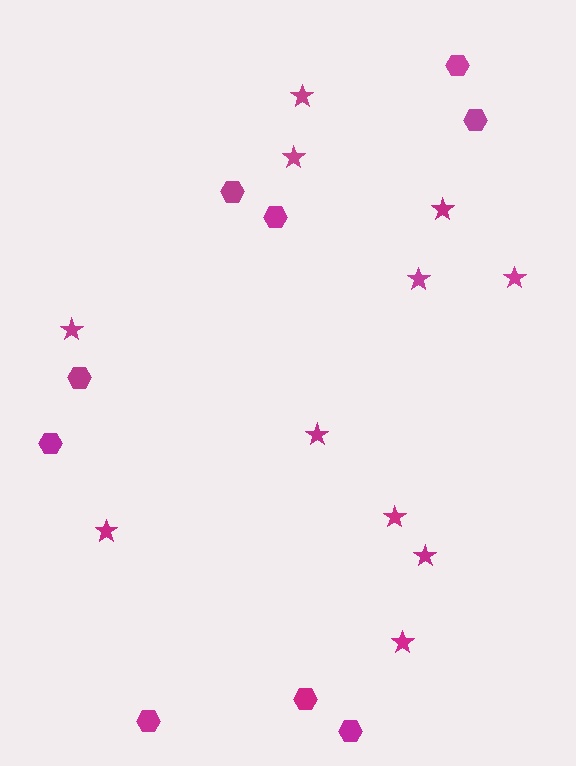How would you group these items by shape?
There are 2 groups: one group of stars (11) and one group of hexagons (9).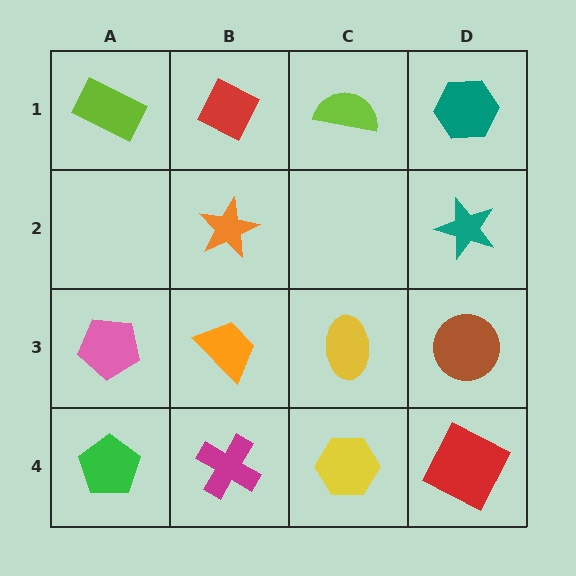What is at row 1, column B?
A red diamond.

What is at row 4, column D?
A red square.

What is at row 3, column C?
A yellow ellipse.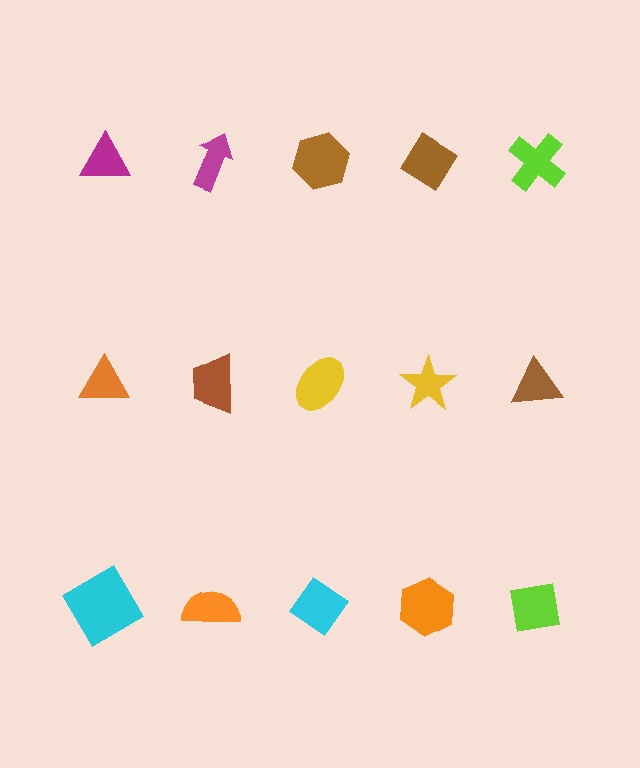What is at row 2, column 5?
A brown triangle.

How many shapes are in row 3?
5 shapes.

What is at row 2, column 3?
A yellow ellipse.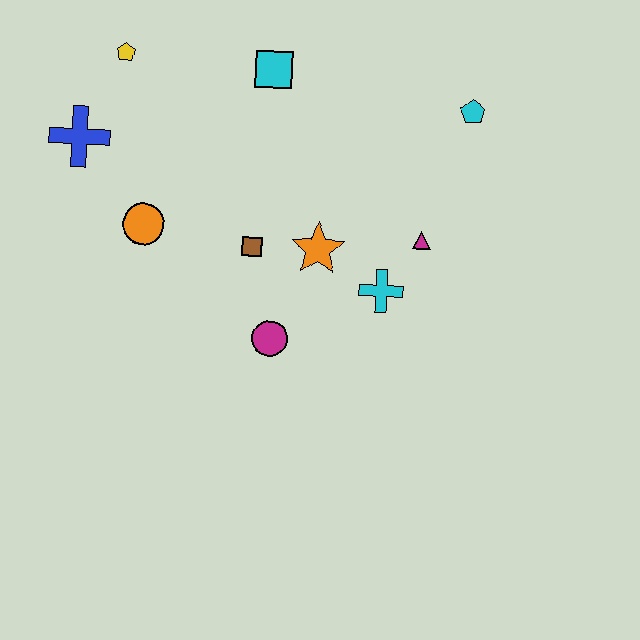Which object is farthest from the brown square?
The cyan pentagon is farthest from the brown square.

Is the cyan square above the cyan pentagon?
Yes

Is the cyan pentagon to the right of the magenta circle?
Yes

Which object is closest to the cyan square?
The yellow pentagon is closest to the cyan square.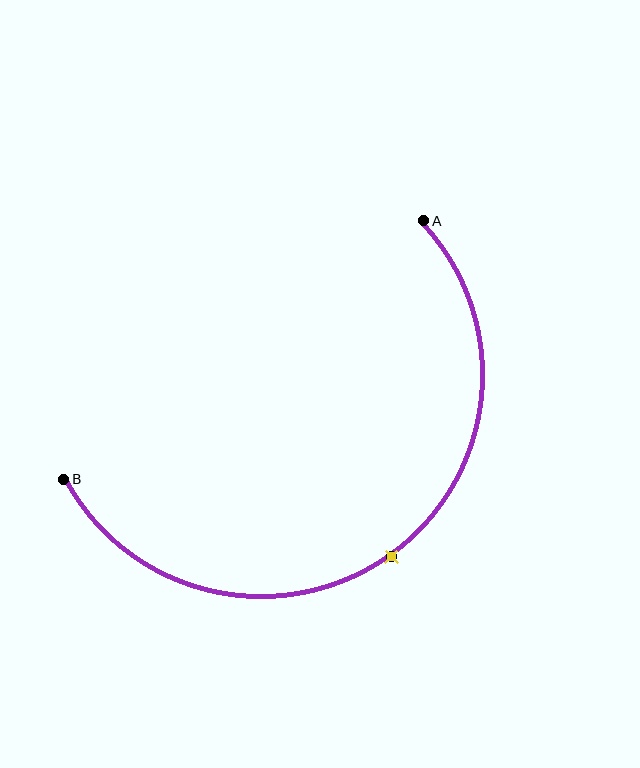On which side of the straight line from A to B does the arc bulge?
The arc bulges below and to the right of the straight line connecting A and B.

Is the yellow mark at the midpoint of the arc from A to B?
Yes. The yellow mark lies on the arc at equal arc-length from both A and B — it is the arc midpoint.